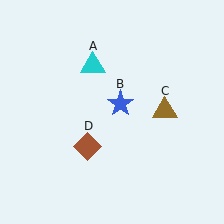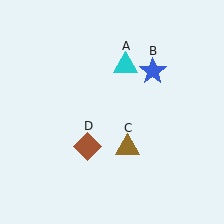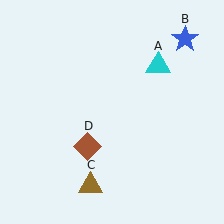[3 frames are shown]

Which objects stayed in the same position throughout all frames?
Brown diamond (object D) remained stationary.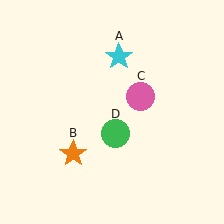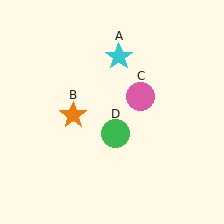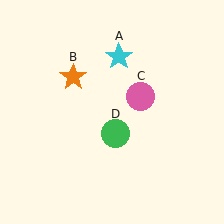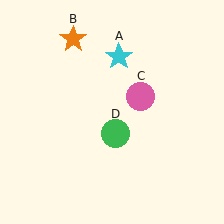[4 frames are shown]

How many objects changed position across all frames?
1 object changed position: orange star (object B).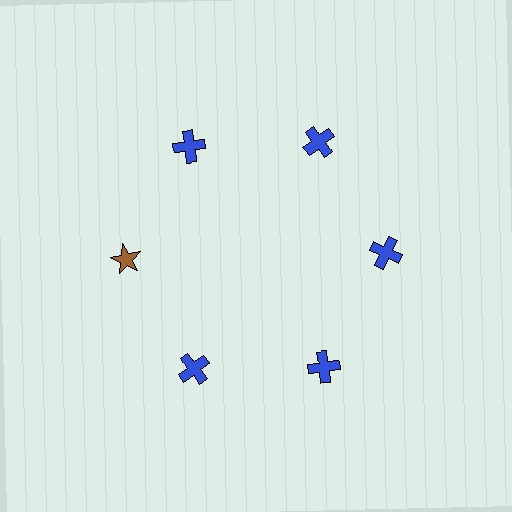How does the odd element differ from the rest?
It differs in both color (brown instead of blue) and shape (star instead of cross).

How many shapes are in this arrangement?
There are 6 shapes arranged in a ring pattern.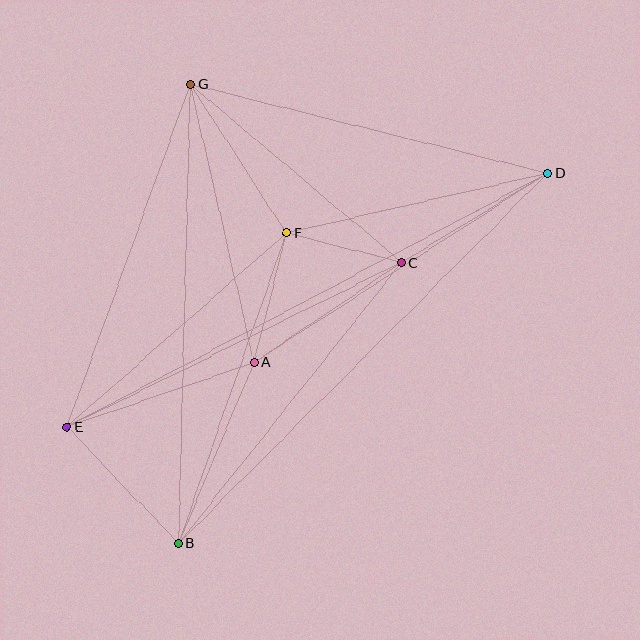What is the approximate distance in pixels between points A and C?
The distance between A and C is approximately 178 pixels.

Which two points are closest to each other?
Points C and F are closest to each other.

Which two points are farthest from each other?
Points D and E are farthest from each other.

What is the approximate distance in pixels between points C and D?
The distance between C and D is approximately 172 pixels.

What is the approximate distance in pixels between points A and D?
The distance between A and D is approximately 349 pixels.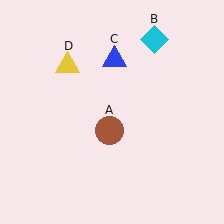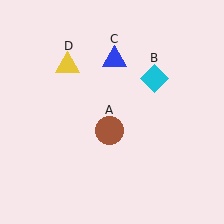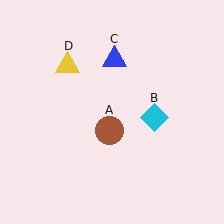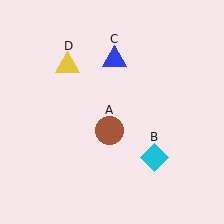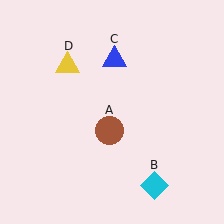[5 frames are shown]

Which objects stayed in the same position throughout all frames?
Brown circle (object A) and blue triangle (object C) and yellow triangle (object D) remained stationary.